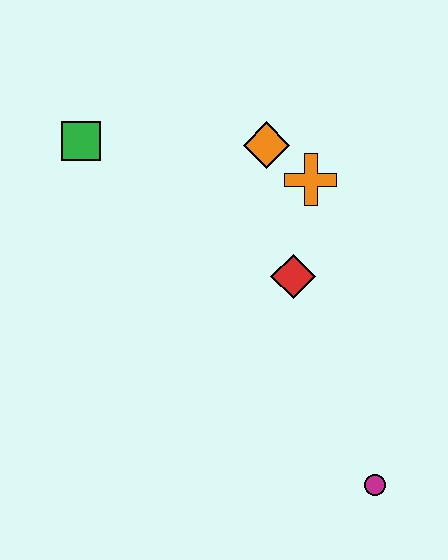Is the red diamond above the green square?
No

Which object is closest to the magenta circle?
The red diamond is closest to the magenta circle.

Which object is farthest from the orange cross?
The magenta circle is farthest from the orange cross.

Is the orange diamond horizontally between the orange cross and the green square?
Yes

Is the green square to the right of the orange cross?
No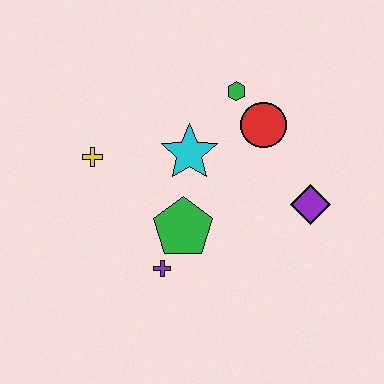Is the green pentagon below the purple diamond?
Yes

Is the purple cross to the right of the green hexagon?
No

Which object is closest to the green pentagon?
The purple cross is closest to the green pentagon.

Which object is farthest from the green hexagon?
The purple cross is farthest from the green hexagon.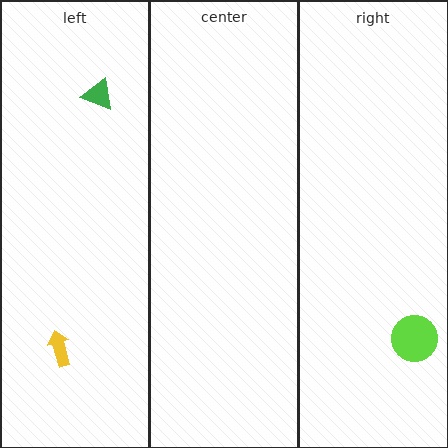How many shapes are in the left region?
2.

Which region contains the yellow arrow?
The left region.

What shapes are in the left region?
The yellow arrow, the green triangle.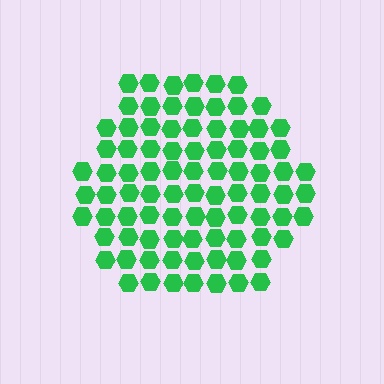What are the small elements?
The small elements are hexagons.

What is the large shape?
The large shape is a hexagon.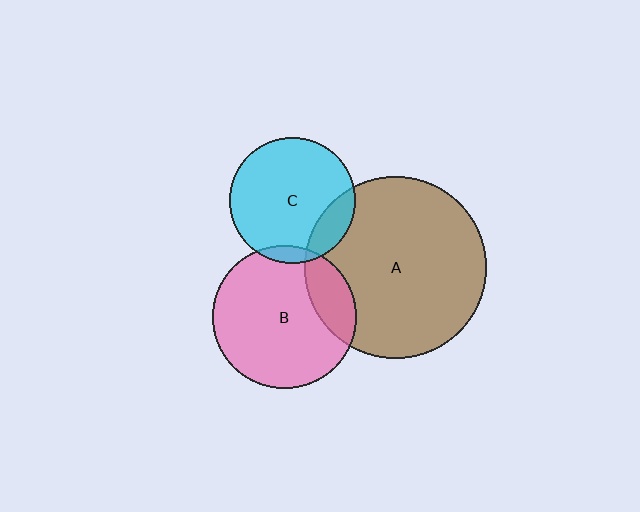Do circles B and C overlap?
Yes.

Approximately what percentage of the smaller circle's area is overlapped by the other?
Approximately 5%.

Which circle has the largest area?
Circle A (brown).